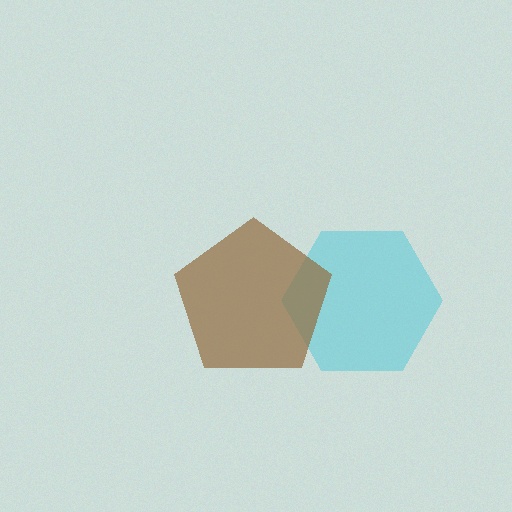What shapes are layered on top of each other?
The layered shapes are: a cyan hexagon, a brown pentagon.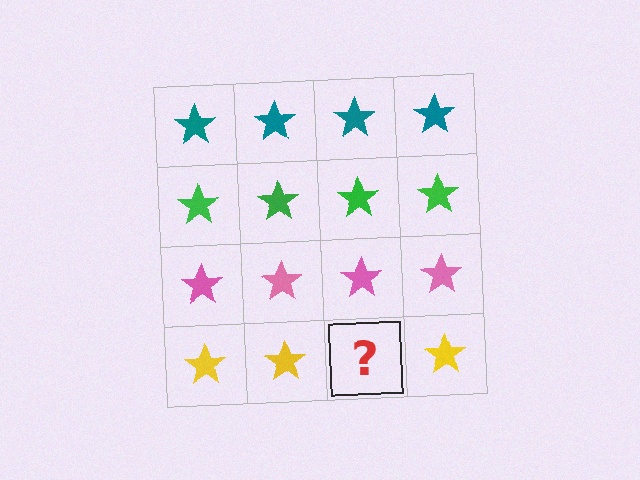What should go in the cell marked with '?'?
The missing cell should contain a yellow star.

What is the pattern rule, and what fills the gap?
The rule is that each row has a consistent color. The gap should be filled with a yellow star.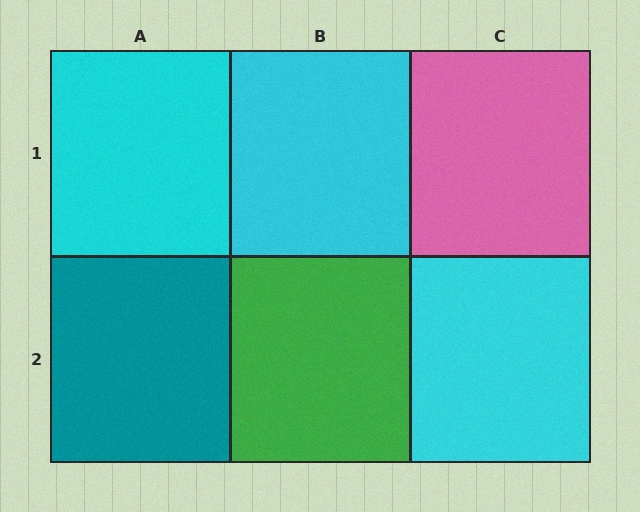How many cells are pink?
1 cell is pink.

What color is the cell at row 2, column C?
Cyan.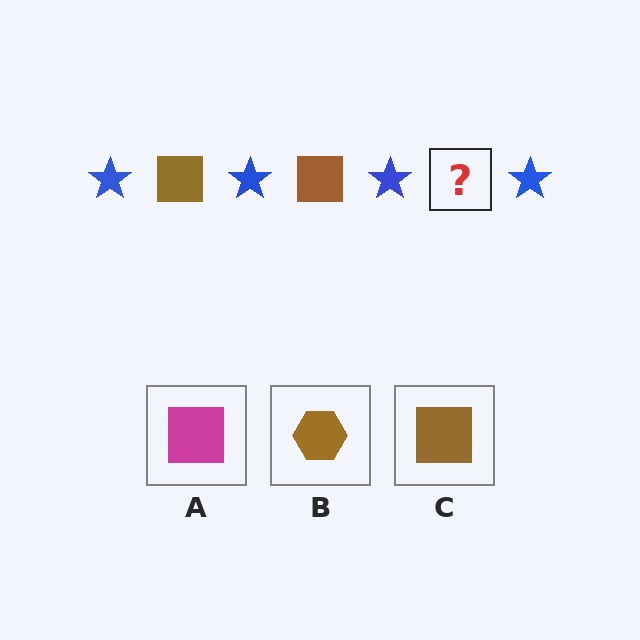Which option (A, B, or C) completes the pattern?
C.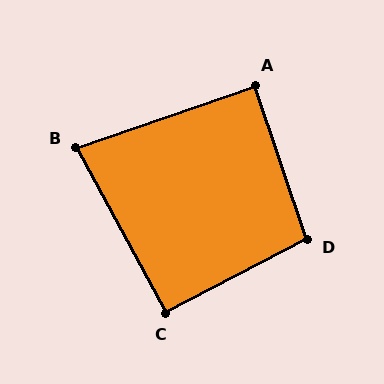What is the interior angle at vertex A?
Approximately 89 degrees (approximately right).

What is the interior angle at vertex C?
Approximately 91 degrees (approximately right).